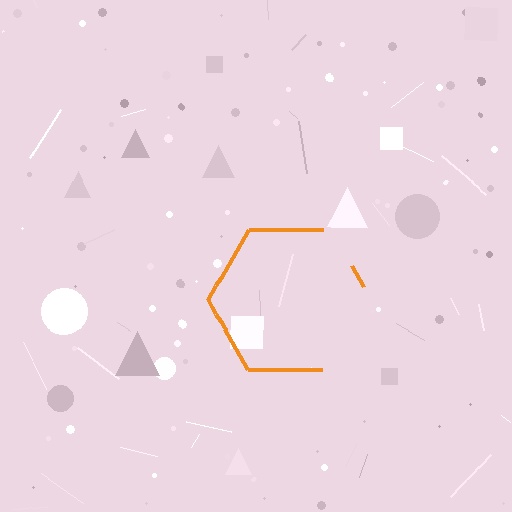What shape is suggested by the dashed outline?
The dashed outline suggests a hexagon.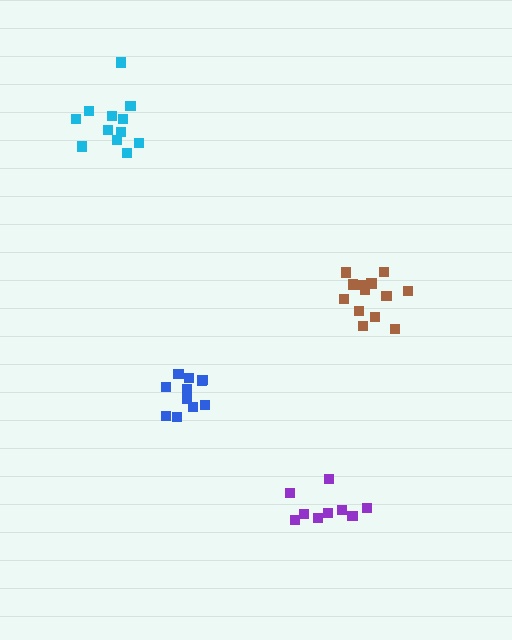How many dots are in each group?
Group 1: 12 dots, Group 2: 9 dots, Group 3: 13 dots, Group 4: 12 dots (46 total).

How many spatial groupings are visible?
There are 4 spatial groupings.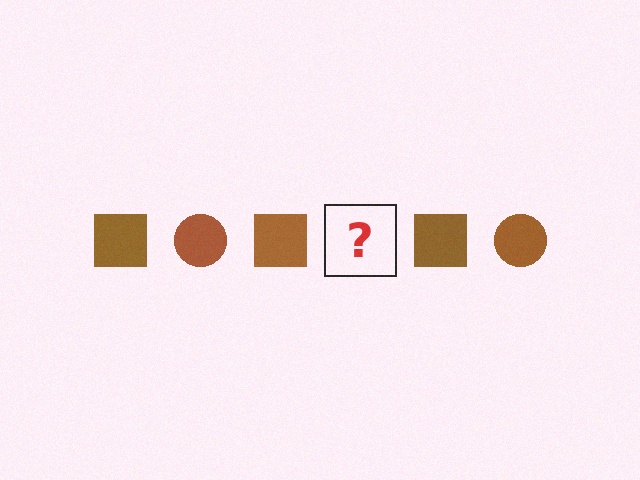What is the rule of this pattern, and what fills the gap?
The rule is that the pattern cycles through square, circle shapes in brown. The gap should be filled with a brown circle.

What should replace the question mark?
The question mark should be replaced with a brown circle.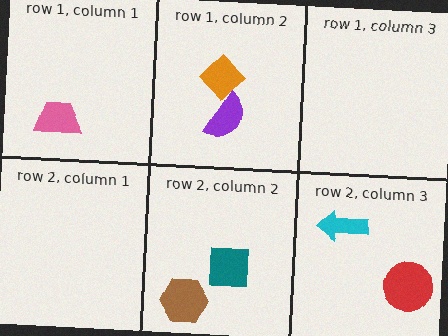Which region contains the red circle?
The row 2, column 3 region.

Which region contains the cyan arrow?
The row 2, column 3 region.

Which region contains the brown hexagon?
The row 2, column 2 region.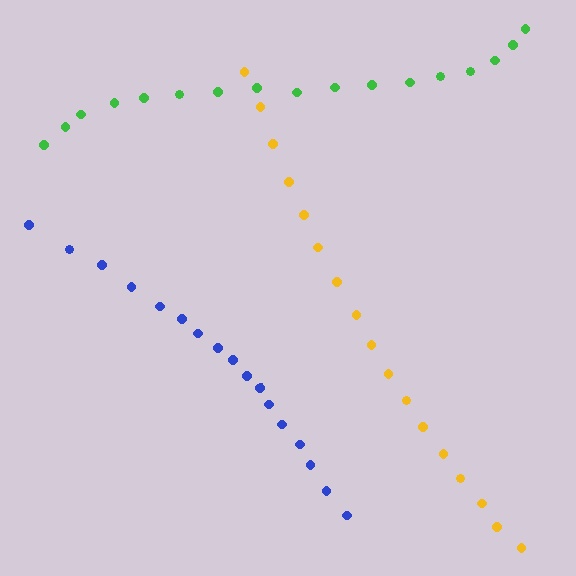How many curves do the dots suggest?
There are 3 distinct paths.